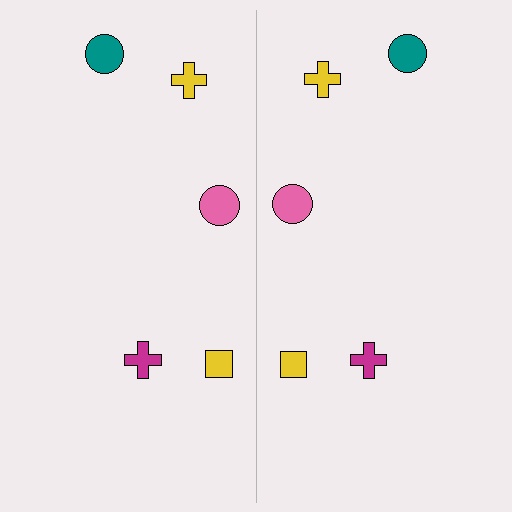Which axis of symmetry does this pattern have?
The pattern has a vertical axis of symmetry running through the center of the image.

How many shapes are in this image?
There are 10 shapes in this image.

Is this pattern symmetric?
Yes, this pattern has bilateral (reflection) symmetry.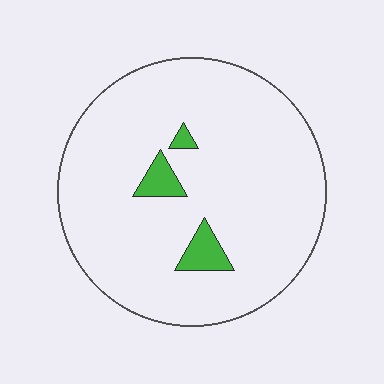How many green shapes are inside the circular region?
3.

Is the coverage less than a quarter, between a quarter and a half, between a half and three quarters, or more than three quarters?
Less than a quarter.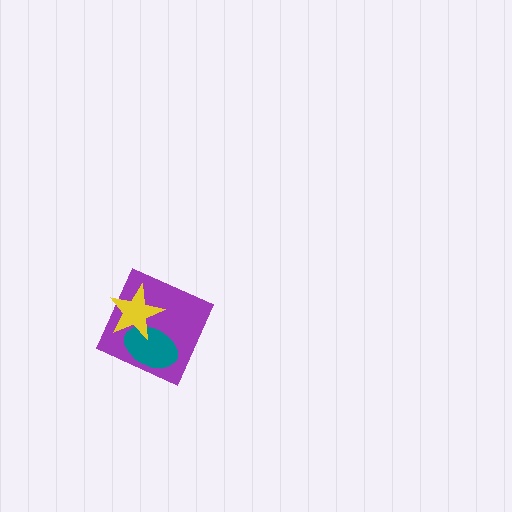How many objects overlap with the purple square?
2 objects overlap with the purple square.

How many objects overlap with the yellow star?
2 objects overlap with the yellow star.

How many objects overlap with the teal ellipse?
2 objects overlap with the teal ellipse.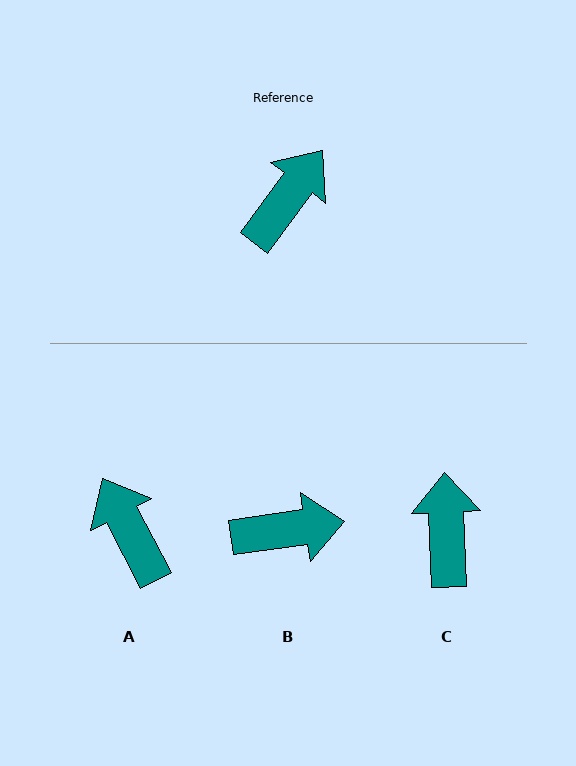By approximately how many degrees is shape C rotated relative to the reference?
Approximately 39 degrees counter-clockwise.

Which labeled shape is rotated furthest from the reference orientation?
A, about 64 degrees away.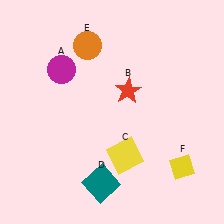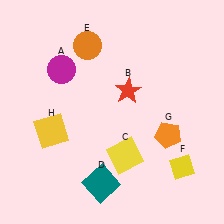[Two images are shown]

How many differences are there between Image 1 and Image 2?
There are 2 differences between the two images.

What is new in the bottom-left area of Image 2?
A yellow square (H) was added in the bottom-left area of Image 2.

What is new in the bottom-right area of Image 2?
An orange pentagon (G) was added in the bottom-right area of Image 2.